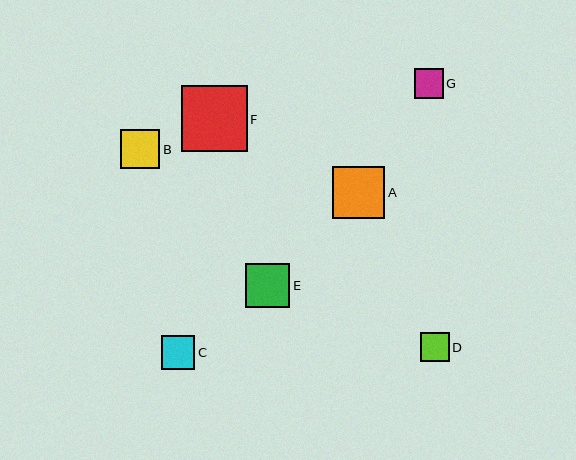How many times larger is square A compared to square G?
Square A is approximately 1.8 times the size of square G.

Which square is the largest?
Square F is the largest with a size of approximately 66 pixels.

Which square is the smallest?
Square D is the smallest with a size of approximately 29 pixels.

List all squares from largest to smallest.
From largest to smallest: F, A, E, B, C, G, D.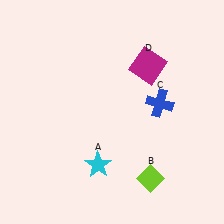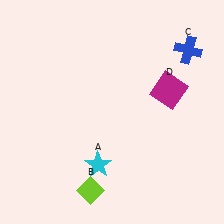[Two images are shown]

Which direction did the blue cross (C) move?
The blue cross (C) moved up.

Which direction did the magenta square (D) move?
The magenta square (D) moved down.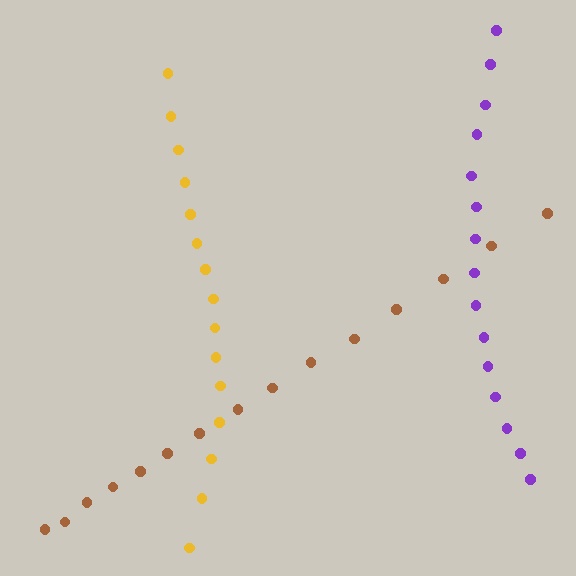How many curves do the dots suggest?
There are 3 distinct paths.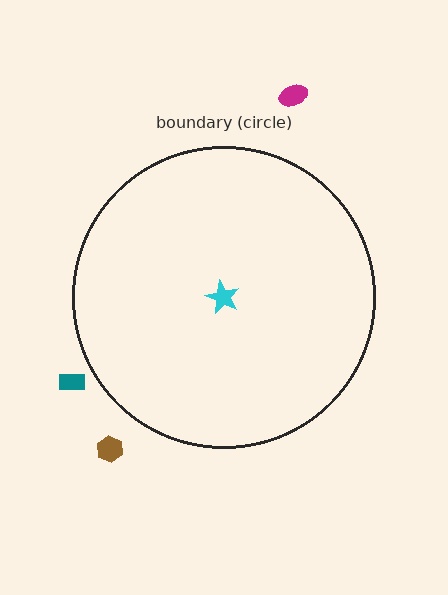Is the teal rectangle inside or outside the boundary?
Outside.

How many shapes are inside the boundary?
1 inside, 3 outside.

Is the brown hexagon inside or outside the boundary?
Outside.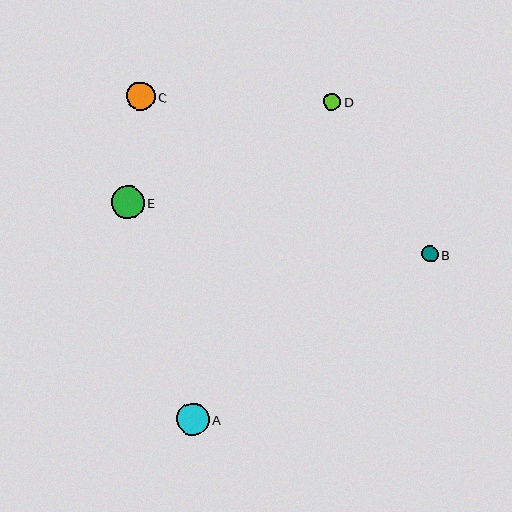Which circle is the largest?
Circle E is the largest with a size of approximately 33 pixels.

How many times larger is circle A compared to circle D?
Circle A is approximately 1.9 times the size of circle D.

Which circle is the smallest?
Circle B is the smallest with a size of approximately 16 pixels.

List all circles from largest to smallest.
From largest to smallest: E, A, C, D, B.